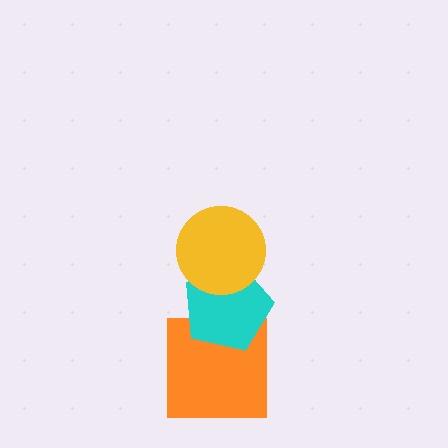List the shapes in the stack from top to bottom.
From top to bottom: the yellow circle, the cyan pentagon, the orange square.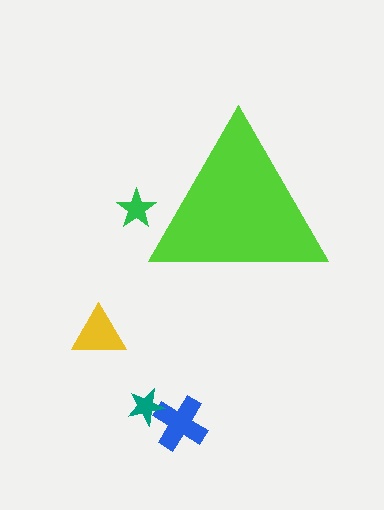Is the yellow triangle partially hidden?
No, the yellow triangle is fully visible.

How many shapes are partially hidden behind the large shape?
1 shape is partially hidden.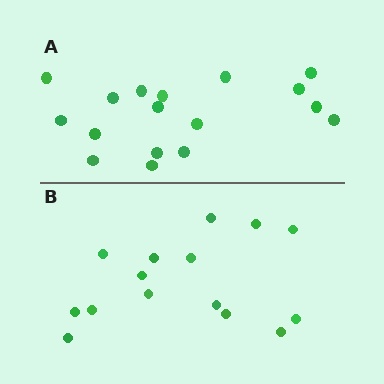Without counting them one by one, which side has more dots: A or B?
Region A (the top region) has more dots.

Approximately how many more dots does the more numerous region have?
Region A has just a few more — roughly 2 or 3 more dots than region B.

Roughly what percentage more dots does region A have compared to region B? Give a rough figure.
About 15% more.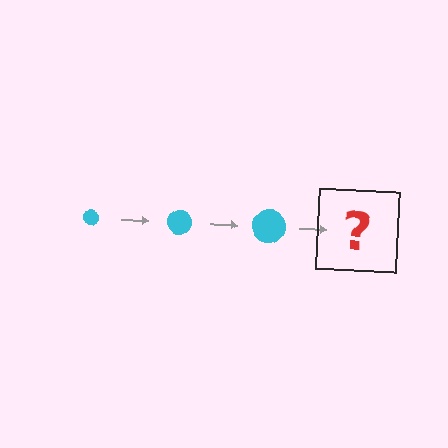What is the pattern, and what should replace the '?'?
The pattern is that the circle gets progressively larger each step. The '?' should be a cyan circle, larger than the previous one.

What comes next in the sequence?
The next element should be a cyan circle, larger than the previous one.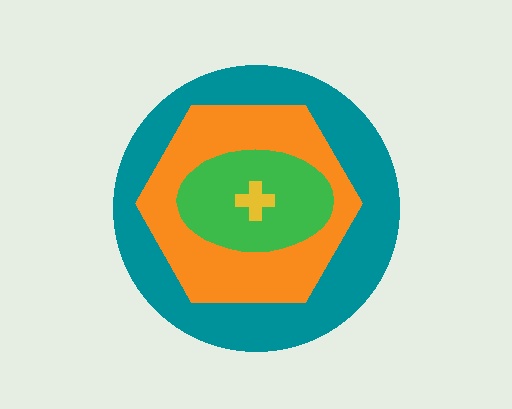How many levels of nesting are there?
4.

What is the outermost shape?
The teal circle.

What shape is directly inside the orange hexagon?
The green ellipse.